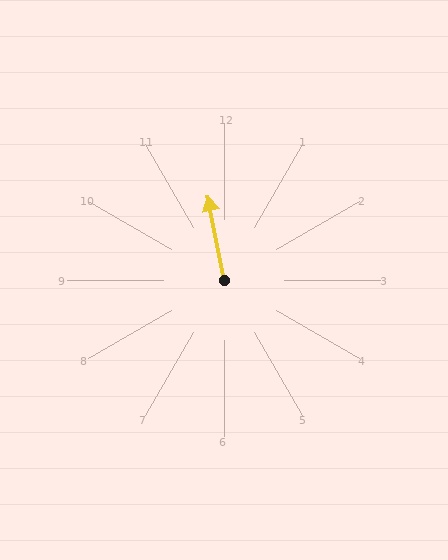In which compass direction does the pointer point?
North.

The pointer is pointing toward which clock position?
Roughly 12 o'clock.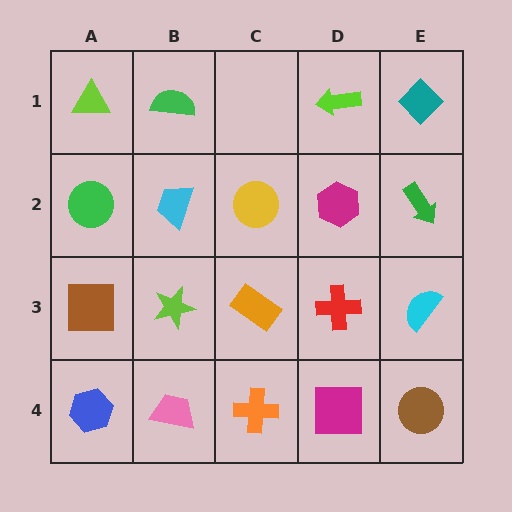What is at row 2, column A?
A green circle.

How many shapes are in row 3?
5 shapes.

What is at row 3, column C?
An orange rectangle.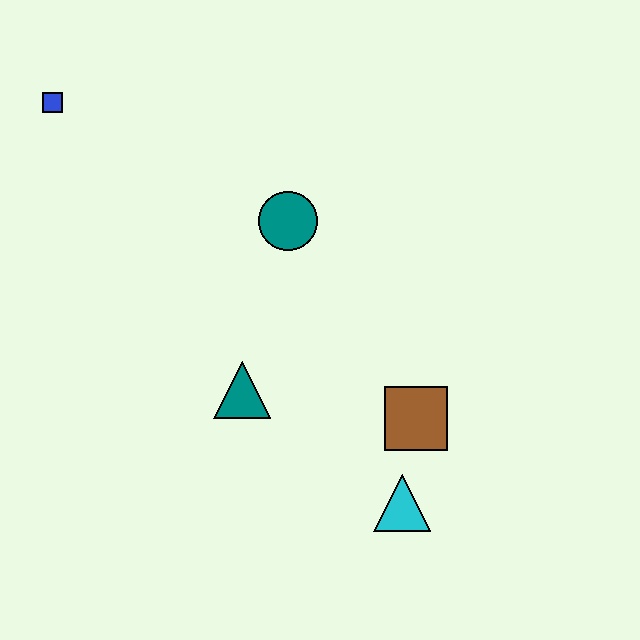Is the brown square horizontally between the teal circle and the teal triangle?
No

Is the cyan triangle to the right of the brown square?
No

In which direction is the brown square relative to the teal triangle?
The brown square is to the right of the teal triangle.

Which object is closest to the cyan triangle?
The brown square is closest to the cyan triangle.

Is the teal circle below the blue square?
Yes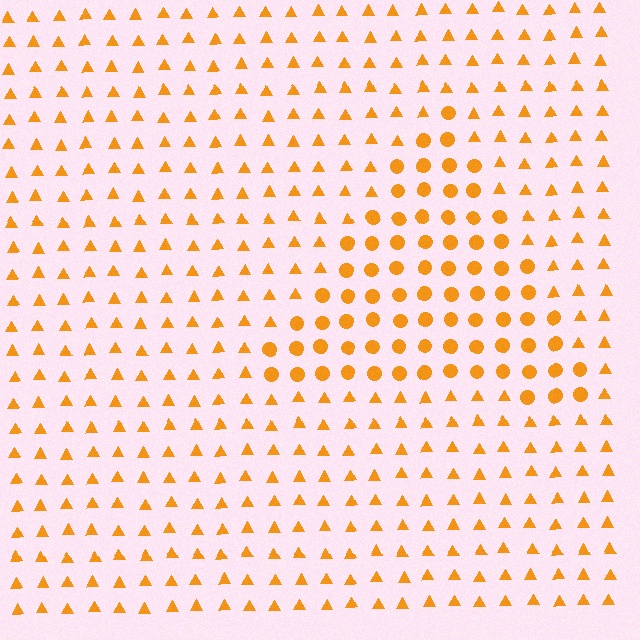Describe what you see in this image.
The image is filled with small orange elements arranged in a uniform grid. A triangle-shaped region contains circles, while the surrounding area contains triangles. The boundary is defined purely by the change in element shape.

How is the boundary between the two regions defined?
The boundary is defined by a change in element shape: circles inside vs. triangles outside. All elements share the same color and spacing.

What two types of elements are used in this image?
The image uses circles inside the triangle region and triangles outside it.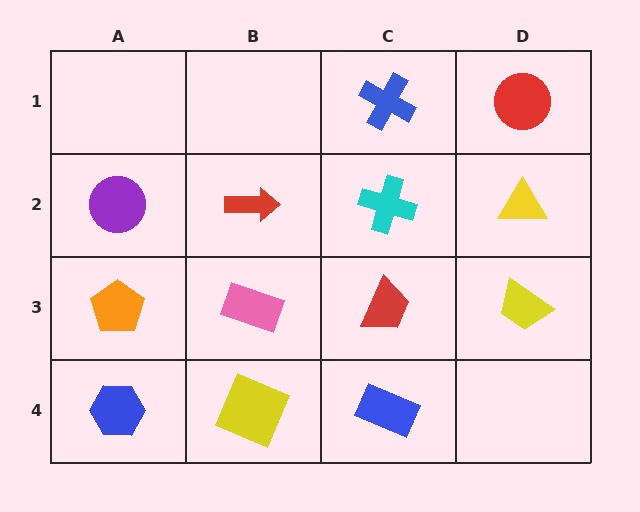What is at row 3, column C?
A red trapezoid.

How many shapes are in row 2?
4 shapes.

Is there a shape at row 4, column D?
No, that cell is empty.